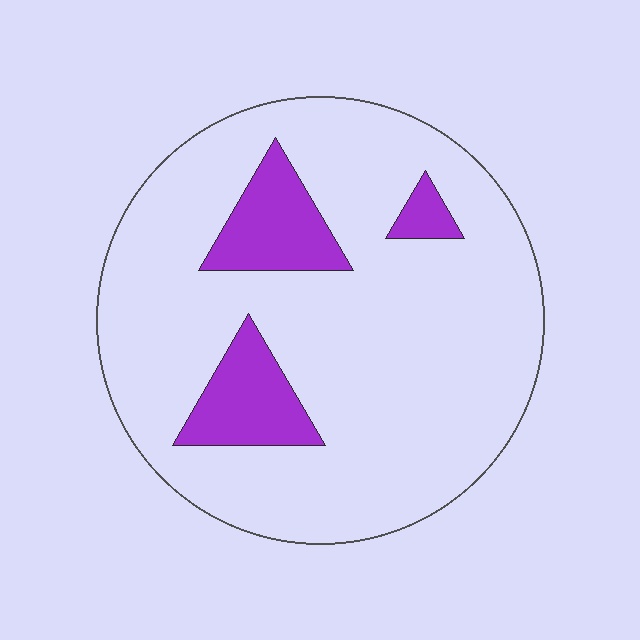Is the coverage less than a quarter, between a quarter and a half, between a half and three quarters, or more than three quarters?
Less than a quarter.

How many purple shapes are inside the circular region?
3.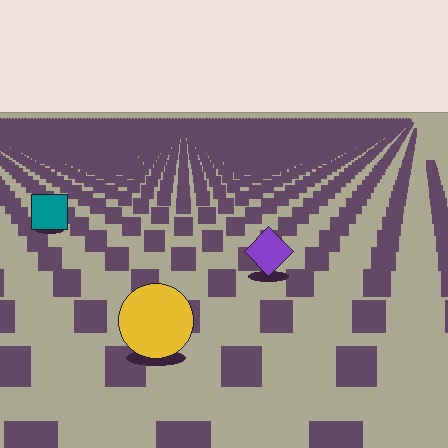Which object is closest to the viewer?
The yellow circle is closest. The texture marks near it are larger and more spread out.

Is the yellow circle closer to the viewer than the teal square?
Yes. The yellow circle is closer — you can tell from the texture gradient: the ground texture is coarser near it.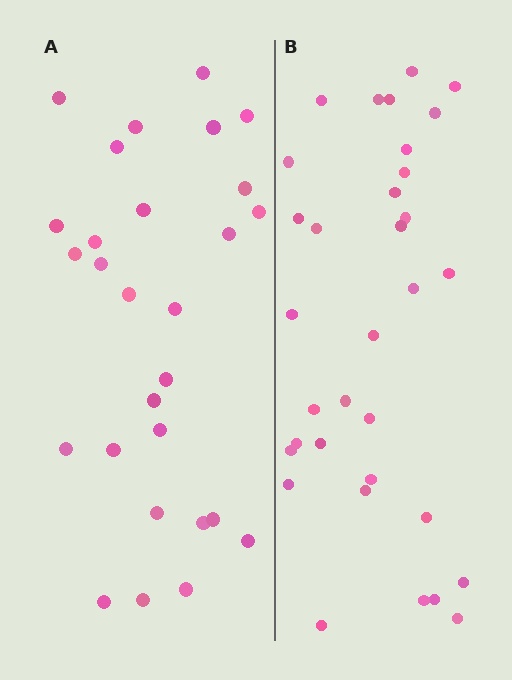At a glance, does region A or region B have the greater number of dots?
Region B (the right region) has more dots.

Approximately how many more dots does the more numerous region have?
Region B has about 5 more dots than region A.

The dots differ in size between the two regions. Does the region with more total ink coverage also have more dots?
No. Region A has more total ink coverage because its dots are larger, but region B actually contains more individual dots. Total area can be misleading — the number of items is what matters here.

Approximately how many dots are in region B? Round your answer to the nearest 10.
About 30 dots. (The exact count is 33, which rounds to 30.)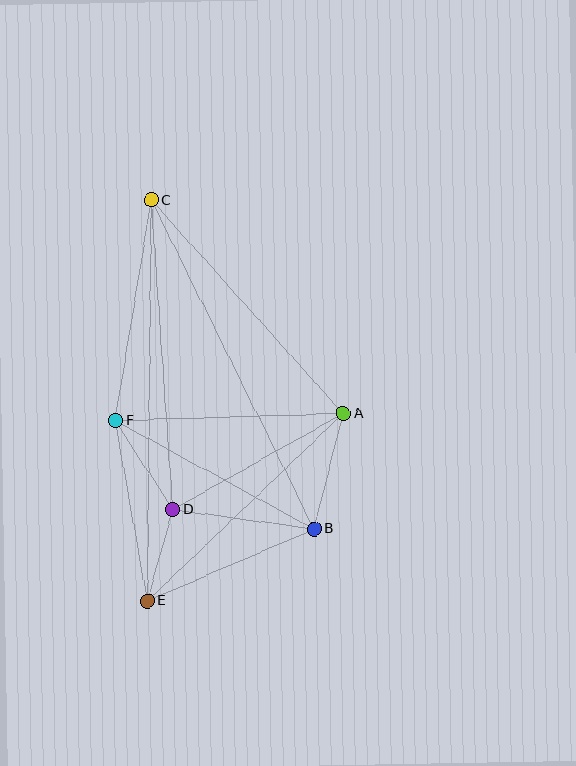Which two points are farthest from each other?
Points C and E are farthest from each other.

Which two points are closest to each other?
Points D and E are closest to each other.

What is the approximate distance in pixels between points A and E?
The distance between A and E is approximately 271 pixels.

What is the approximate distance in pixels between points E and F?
The distance between E and F is approximately 184 pixels.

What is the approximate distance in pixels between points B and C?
The distance between B and C is approximately 367 pixels.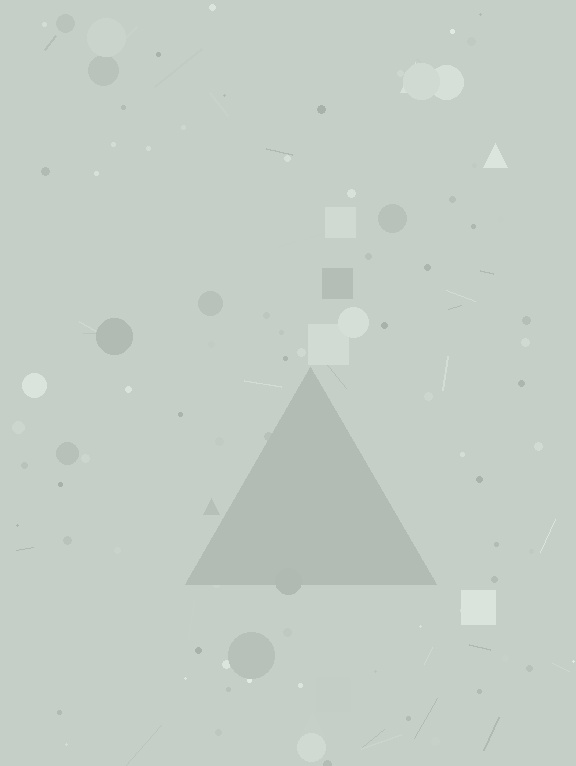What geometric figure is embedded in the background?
A triangle is embedded in the background.